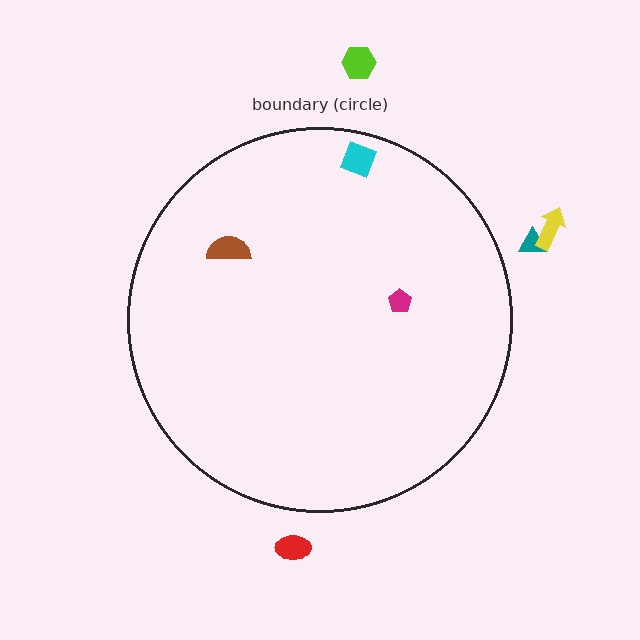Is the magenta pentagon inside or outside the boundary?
Inside.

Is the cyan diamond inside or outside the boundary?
Inside.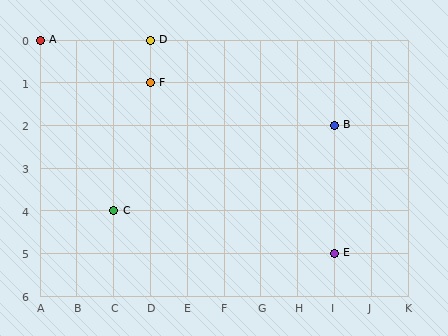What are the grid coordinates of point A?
Point A is at grid coordinates (A, 0).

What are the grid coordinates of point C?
Point C is at grid coordinates (C, 4).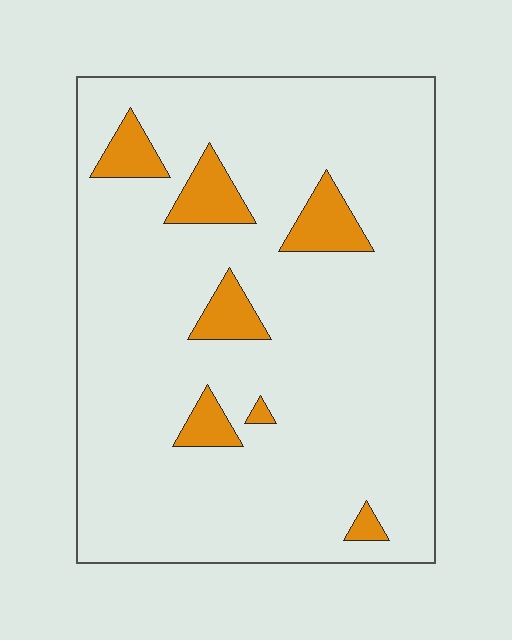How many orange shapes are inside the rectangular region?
7.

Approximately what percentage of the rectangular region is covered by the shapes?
Approximately 10%.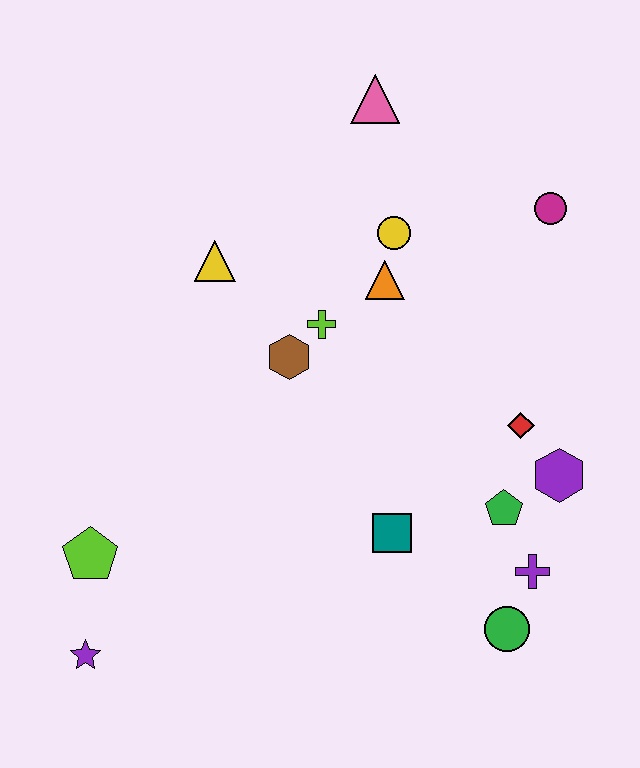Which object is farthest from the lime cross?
The purple star is farthest from the lime cross.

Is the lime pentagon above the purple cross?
Yes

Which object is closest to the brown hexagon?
The lime cross is closest to the brown hexagon.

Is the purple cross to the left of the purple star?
No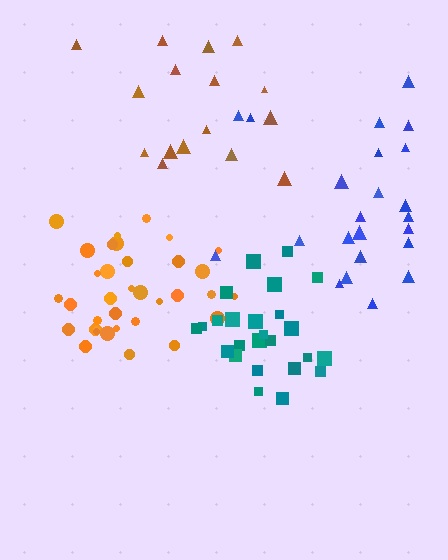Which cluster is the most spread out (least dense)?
Blue.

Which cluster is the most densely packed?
Orange.